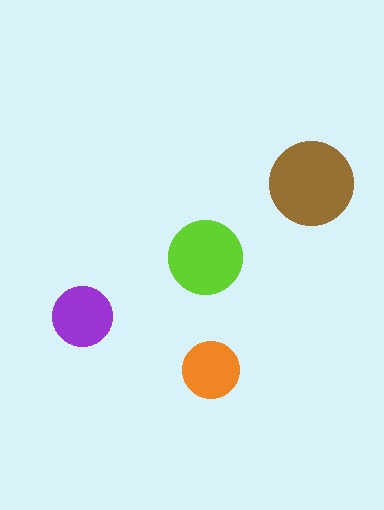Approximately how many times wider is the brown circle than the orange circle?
About 1.5 times wider.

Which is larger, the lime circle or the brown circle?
The brown one.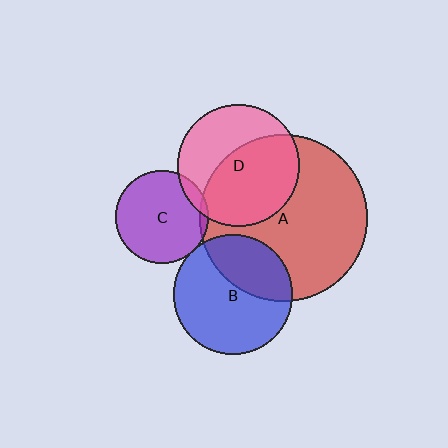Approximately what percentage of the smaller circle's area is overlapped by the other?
Approximately 5%.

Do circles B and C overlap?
Yes.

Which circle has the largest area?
Circle A (red).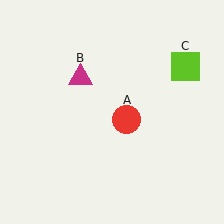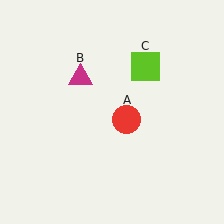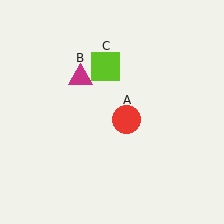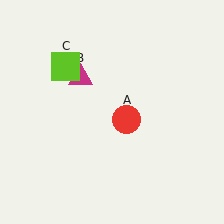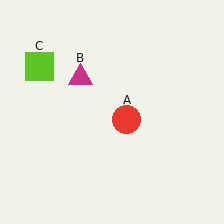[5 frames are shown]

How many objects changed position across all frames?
1 object changed position: lime square (object C).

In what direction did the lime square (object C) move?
The lime square (object C) moved left.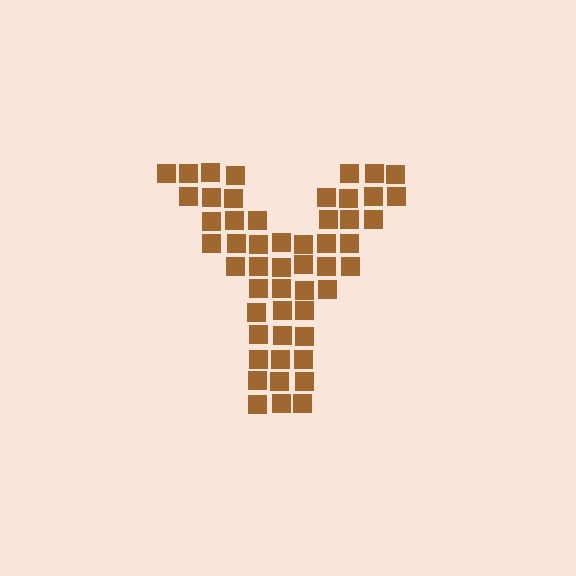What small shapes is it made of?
It is made of small squares.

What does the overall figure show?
The overall figure shows the letter Y.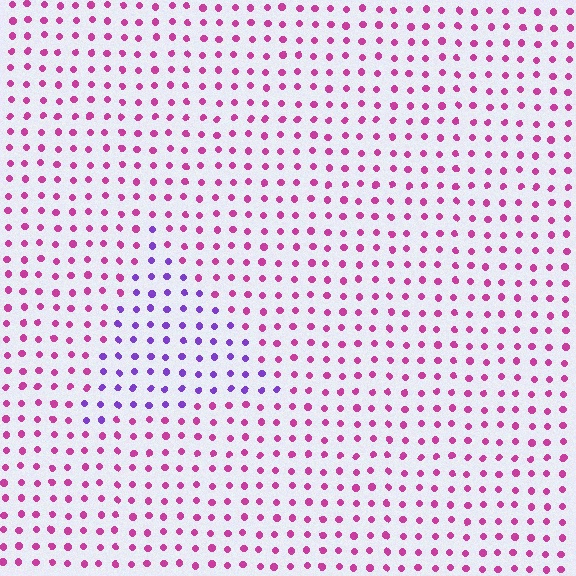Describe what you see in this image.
The image is filled with small magenta elements in a uniform arrangement. A triangle-shaped region is visible where the elements are tinted to a slightly different hue, forming a subtle color boundary.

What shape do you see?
I see a triangle.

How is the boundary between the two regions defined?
The boundary is defined purely by a slight shift in hue (about 49 degrees). Spacing, size, and orientation are identical on both sides.